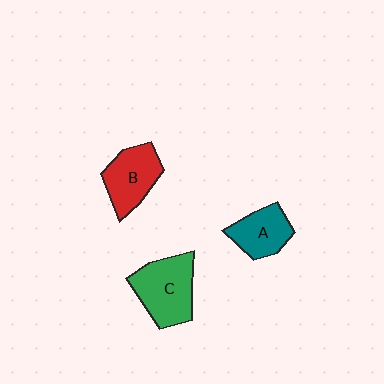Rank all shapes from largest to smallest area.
From largest to smallest: C (green), B (red), A (teal).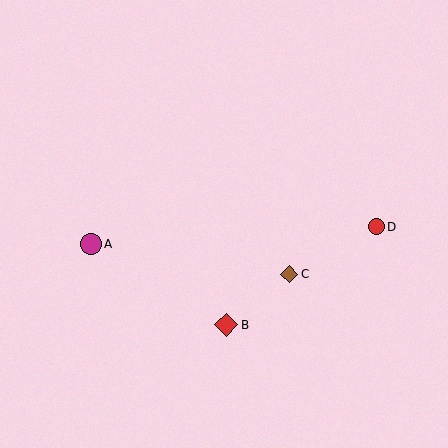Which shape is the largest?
The red diamond (labeled B) is the largest.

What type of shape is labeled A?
Shape A is a magenta circle.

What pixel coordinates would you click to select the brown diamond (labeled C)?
Click at (289, 274) to select the brown diamond C.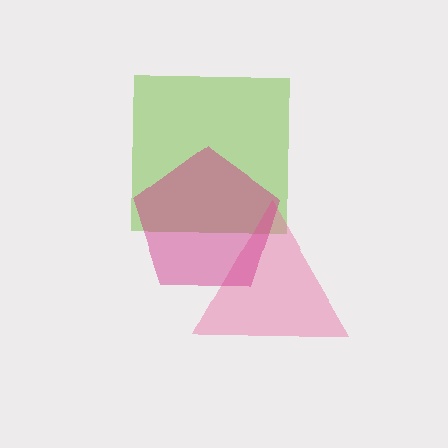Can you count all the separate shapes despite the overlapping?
Yes, there are 3 separate shapes.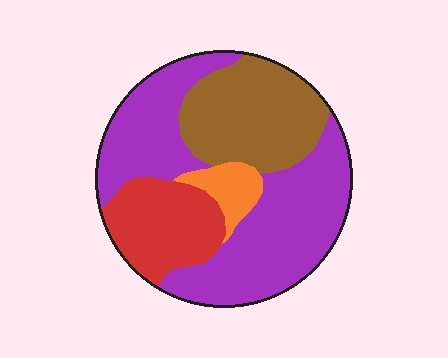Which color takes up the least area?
Orange, at roughly 5%.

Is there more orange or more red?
Red.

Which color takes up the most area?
Purple, at roughly 50%.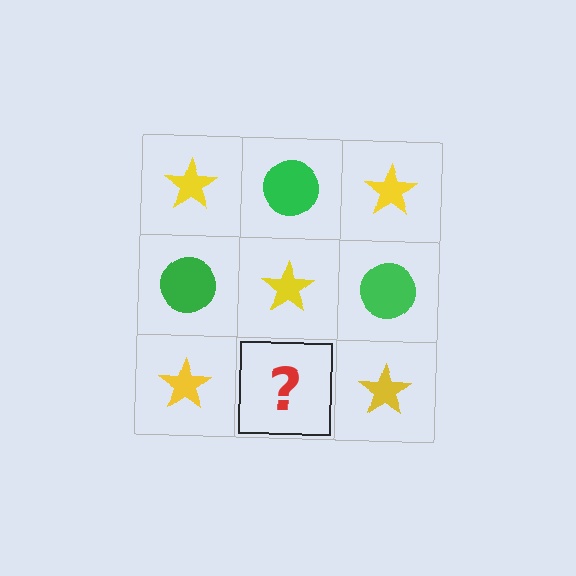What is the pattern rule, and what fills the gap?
The rule is that it alternates yellow star and green circle in a checkerboard pattern. The gap should be filled with a green circle.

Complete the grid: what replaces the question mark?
The question mark should be replaced with a green circle.